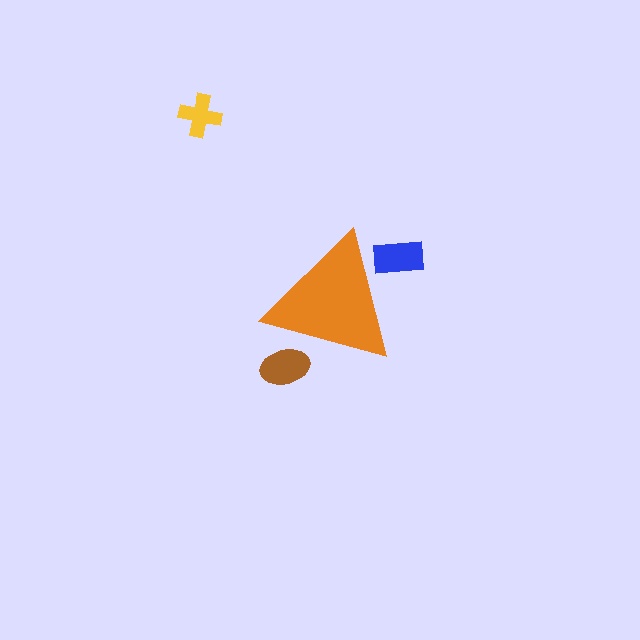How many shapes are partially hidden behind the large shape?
2 shapes are partially hidden.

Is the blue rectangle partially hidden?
Yes, the blue rectangle is partially hidden behind the orange triangle.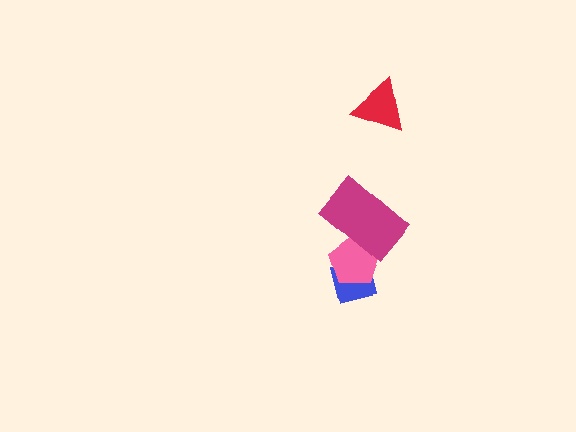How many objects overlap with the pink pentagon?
2 objects overlap with the pink pentagon.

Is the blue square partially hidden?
Yes, it is partially covered by another shape.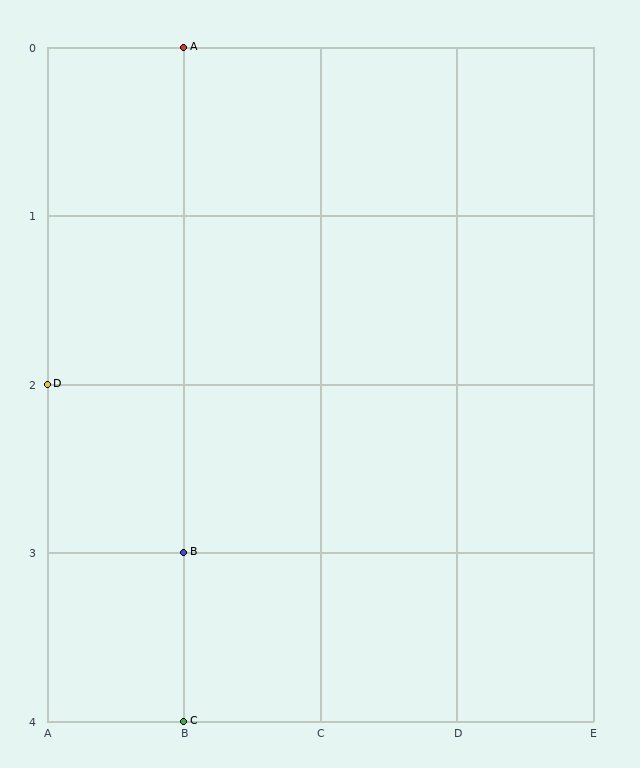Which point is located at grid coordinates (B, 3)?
Point B is at (B, 3).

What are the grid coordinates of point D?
Point D is at grid coordinates (A, 2).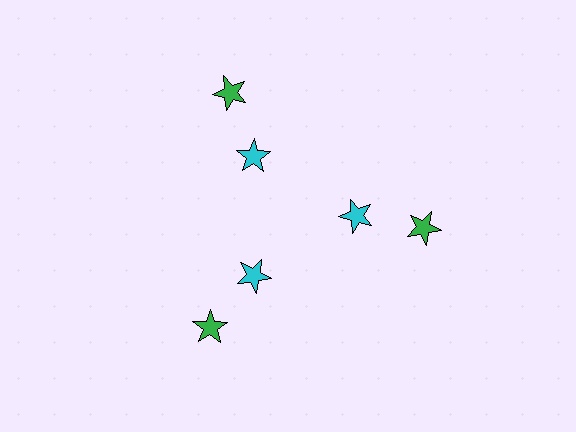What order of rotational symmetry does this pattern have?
This pattern has 3-fold rotational symmetry.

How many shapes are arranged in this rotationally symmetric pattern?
There are 6 shapes, arranged in 3 groups of 2.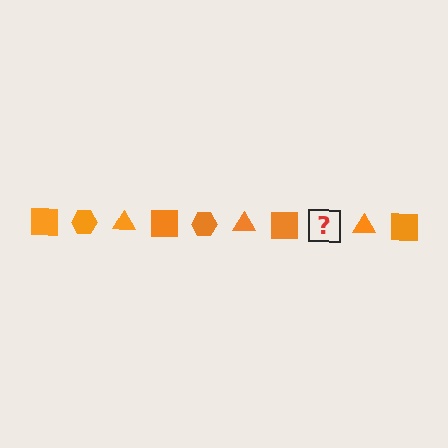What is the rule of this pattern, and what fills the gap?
The rule is that the pattern cycles through square, hexagon, triangle shapes in orange. The gap should be filled with an orange hexagon.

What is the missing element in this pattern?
The missing element is an orange hexagon.